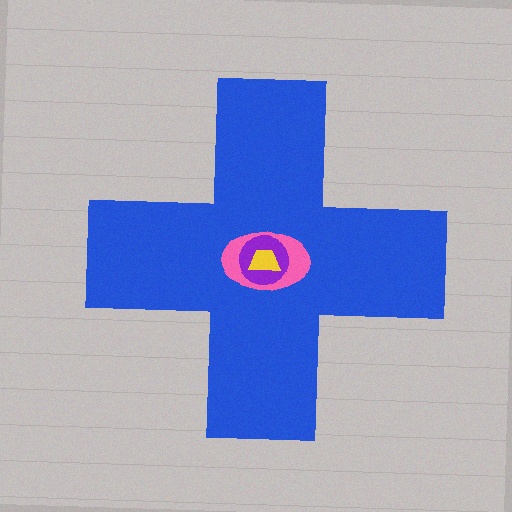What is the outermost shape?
The blue cross.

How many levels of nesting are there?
4.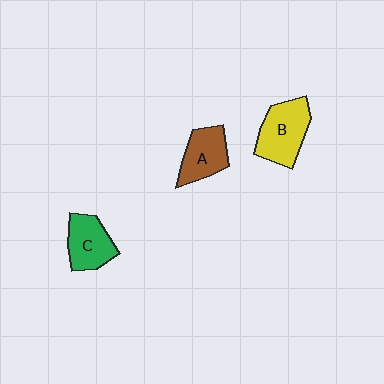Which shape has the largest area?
Shape B (yellow).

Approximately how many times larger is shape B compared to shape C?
Approximately 1.2 times.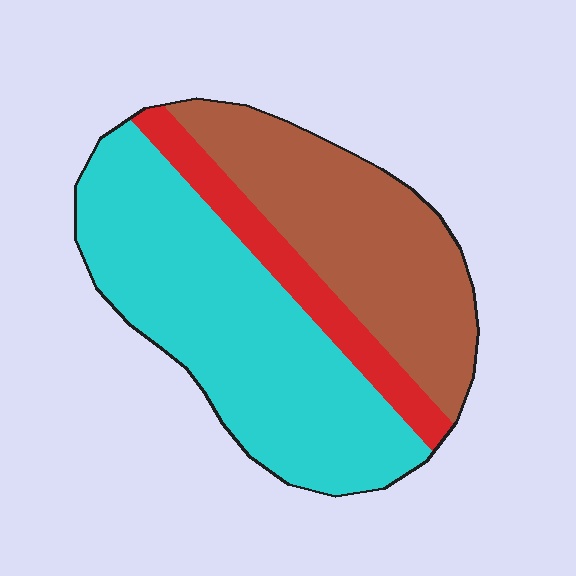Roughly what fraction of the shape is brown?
Brown covers 36% of the shape.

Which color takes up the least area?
Red, at roughly 15%.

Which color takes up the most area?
Cyan, at roughly 50%.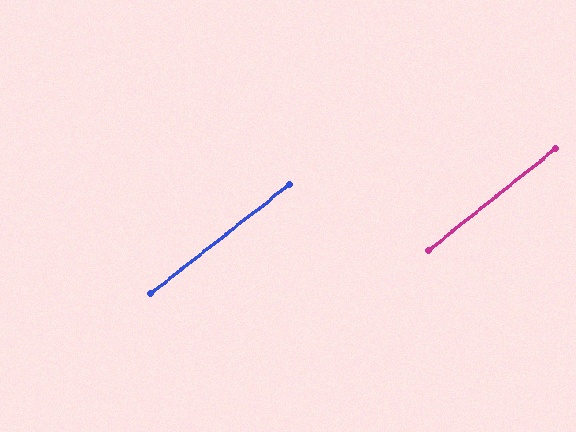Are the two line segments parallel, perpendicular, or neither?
Parallel — their directions differ by only 0.8°.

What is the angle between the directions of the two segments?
Approximately 1 degree.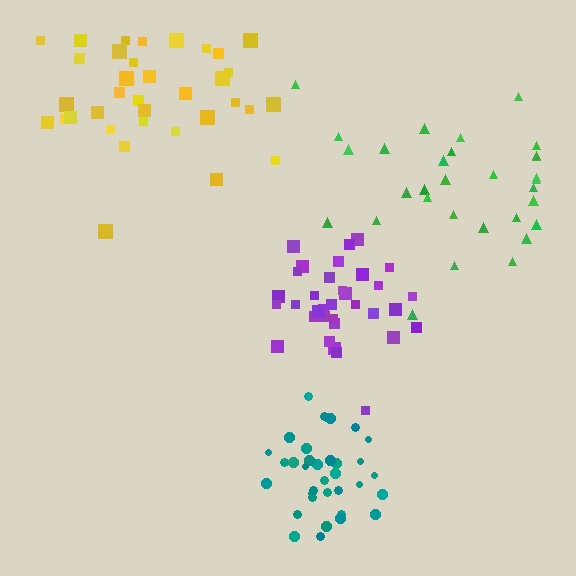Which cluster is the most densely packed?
Teal.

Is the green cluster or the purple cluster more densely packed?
Purple.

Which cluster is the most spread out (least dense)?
Green.